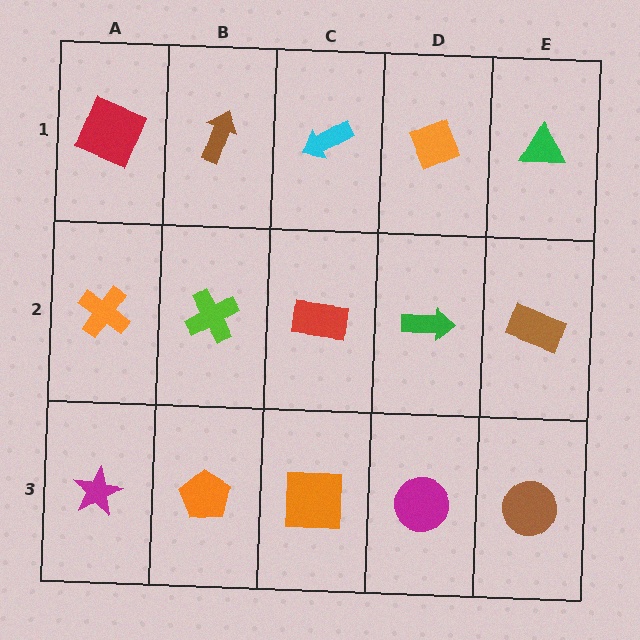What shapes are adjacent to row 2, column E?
A green triangle (row 1, column E), a brown circle (row 3, column E), a green arrow (row 2, column D).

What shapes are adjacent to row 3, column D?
A green arrow (row 2, column D), an orange square (row 3, column C), a brown circle (row 3, column E).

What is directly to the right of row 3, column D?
A brown circle.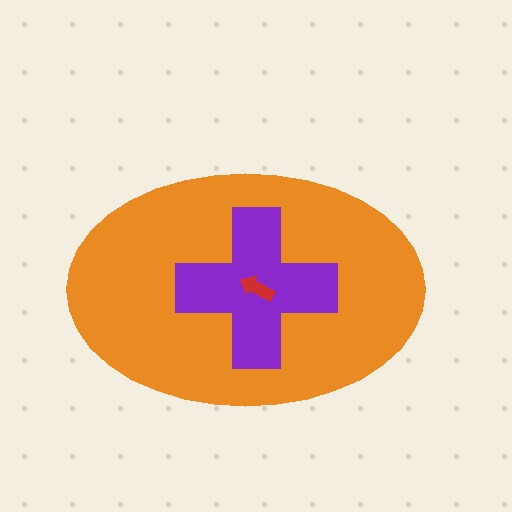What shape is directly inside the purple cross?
The red arrow.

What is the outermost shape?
The orange ellipse.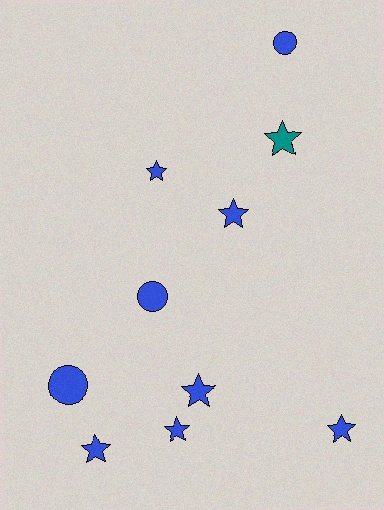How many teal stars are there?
There is 1 teal star.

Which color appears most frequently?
Blue, with 9 objects.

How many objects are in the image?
There are 10 objects.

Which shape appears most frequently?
Star, with 7 objects.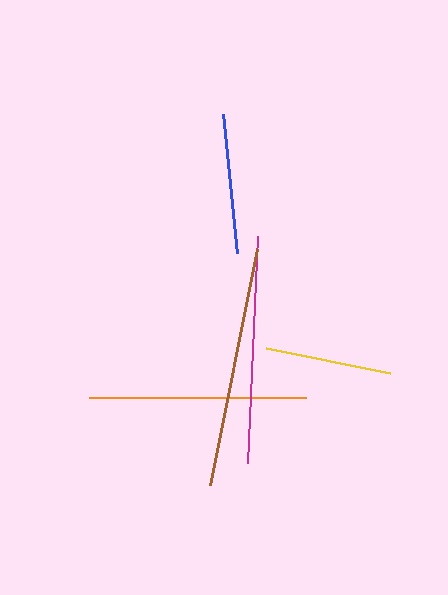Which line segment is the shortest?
The yellow line is the shortest at approximately 126 pixels.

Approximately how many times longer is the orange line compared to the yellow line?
The orange line is approximately 1.7 times the length of the yellow line.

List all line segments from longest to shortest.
From longest to shortest: brown, magenta, orange, blue, yellow.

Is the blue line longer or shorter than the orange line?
The orange line is longer than the blue line.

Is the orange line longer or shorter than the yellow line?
The orange line is longer than the yellow line.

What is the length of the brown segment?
The brown segment is approximately 240 pixels long.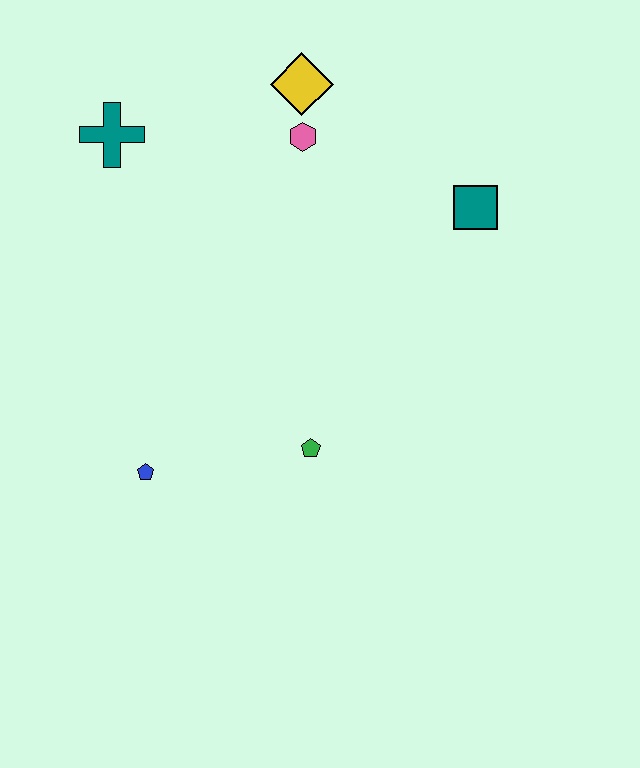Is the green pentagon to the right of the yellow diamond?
Yes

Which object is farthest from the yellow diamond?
The blue pentagon is farthest from the yellow diamond.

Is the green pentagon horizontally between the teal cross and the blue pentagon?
No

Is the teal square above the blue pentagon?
Yes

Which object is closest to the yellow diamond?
The pink hexagon is closest to the yellow diamond.